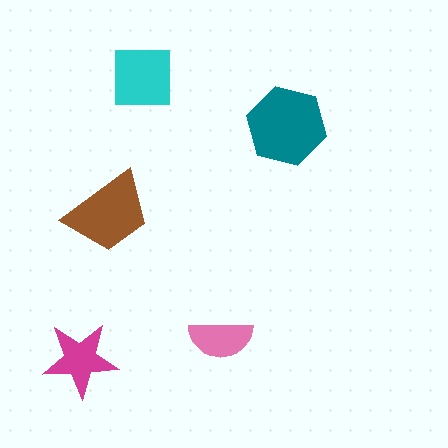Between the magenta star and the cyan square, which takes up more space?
The cyan square.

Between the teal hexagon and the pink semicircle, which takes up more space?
The teal hexagon.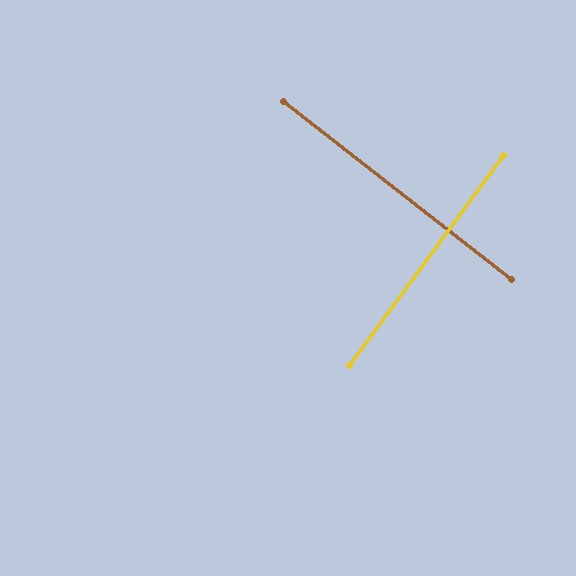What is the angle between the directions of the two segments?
Approximately 88 degrees.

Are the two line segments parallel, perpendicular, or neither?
Perpendicular — they meet at approximately 88°.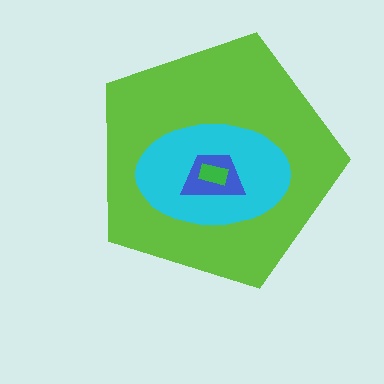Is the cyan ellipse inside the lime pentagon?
Yes.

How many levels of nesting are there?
4.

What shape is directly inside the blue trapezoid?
The green rectangle.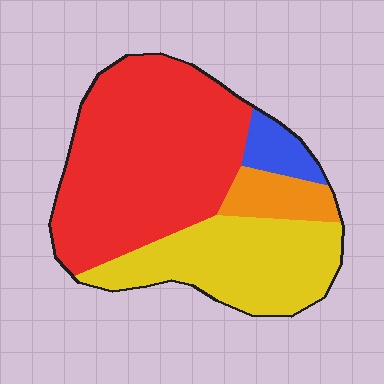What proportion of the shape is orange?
Orange takes up about one tenth (1/10) of the shape.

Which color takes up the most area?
Red, at roughly 55%.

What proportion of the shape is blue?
Blue takes up about one tenth (1/10) of the shape.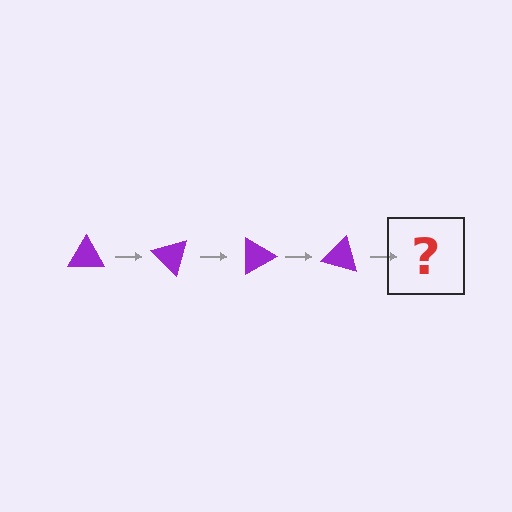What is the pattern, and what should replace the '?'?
The pattern is that the triangle rotates 45 degrees each step. The '?' should be a purple triangle rotated 180 degrees.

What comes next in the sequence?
The next element should be a purple triangle rotated 180 degrees.